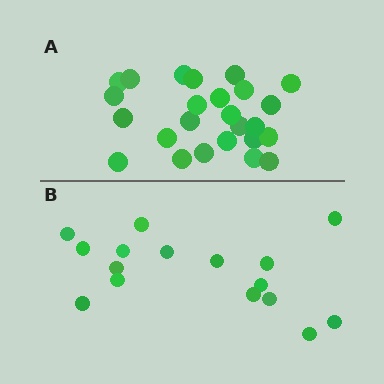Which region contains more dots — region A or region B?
Region A (the top region) has more dots.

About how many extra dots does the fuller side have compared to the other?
Region A has roughly 8 or so more dots than region B.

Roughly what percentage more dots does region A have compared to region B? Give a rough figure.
About 55% more.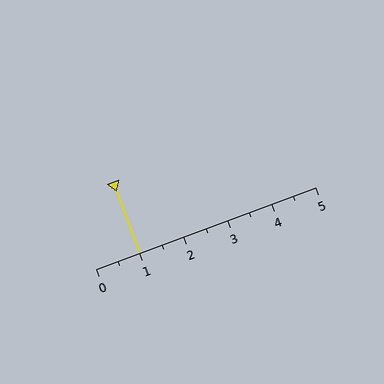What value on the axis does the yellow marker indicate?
The marker indicates approximately 1.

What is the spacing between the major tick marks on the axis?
The major ticks are spaced 1 apart.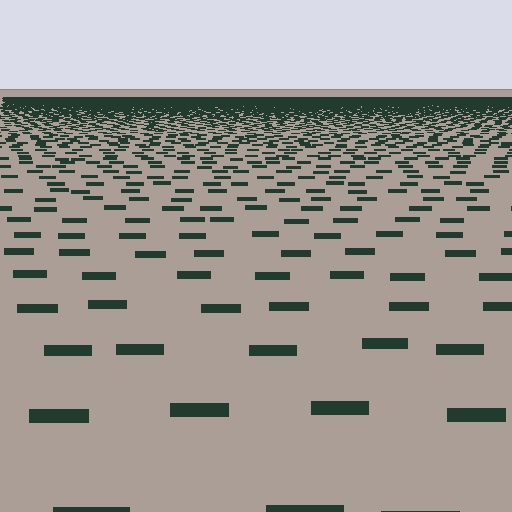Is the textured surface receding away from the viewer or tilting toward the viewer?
The surface is receding away from the viewer. Texture elements get smaller and denser toward the top.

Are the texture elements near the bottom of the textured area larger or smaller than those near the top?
Larger. Near the bottom, elements are closer to the viewer and appear at a bigger on-screen size.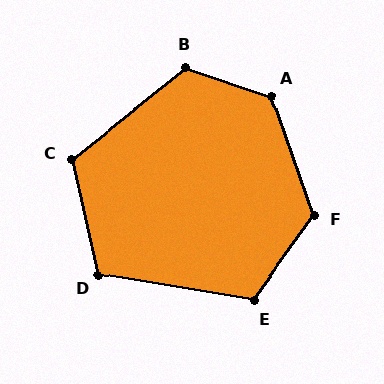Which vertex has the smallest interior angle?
D, at approximately 113 degrees.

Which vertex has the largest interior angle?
A, at approximately 128 degrees.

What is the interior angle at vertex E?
Approximately 116 degrees (obtuse).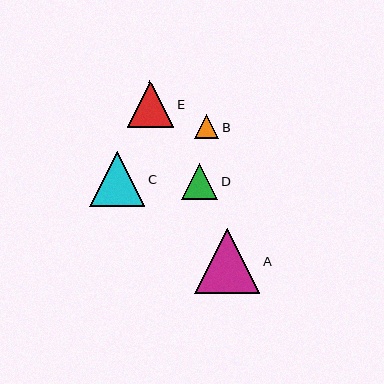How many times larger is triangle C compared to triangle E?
Triangle C is approximately 1.2 times the size of triangle E.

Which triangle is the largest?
Triangle A is the largest with a size of approximately 65 pixels.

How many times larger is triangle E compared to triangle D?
Triangle E is approximately 1.3 times the size of triangle D.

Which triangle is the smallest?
Triangle B is the smallest with a size of approximately 24 pixels.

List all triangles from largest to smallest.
From largest to smallest: A, C, E, D, B.